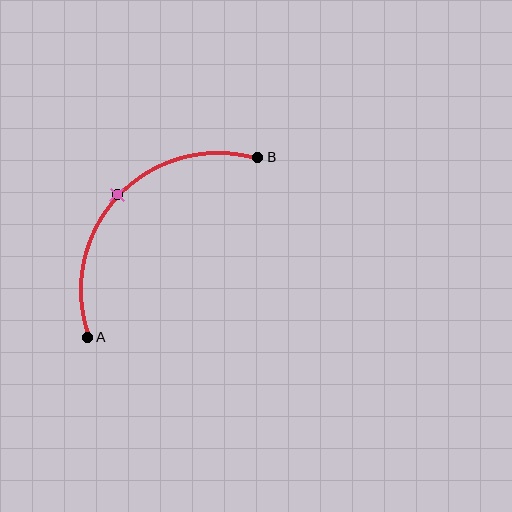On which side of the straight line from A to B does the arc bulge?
The arc bulges above and to the left of the straight line connecting A and B.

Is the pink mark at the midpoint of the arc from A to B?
Yes. The pink mark lies on the arc at equal arc-length from both A and B — it is the arc midpoint.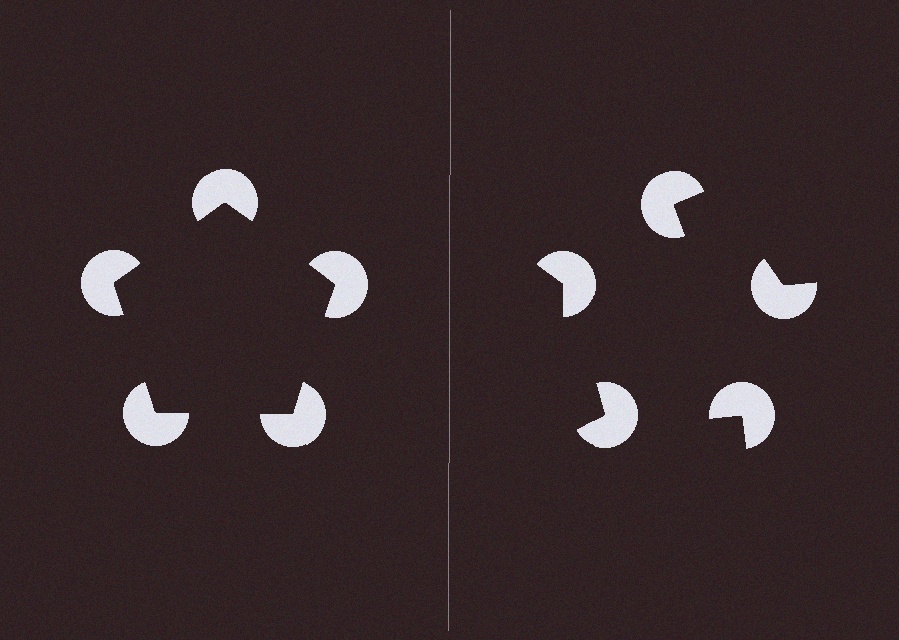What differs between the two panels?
The pac-man discs are positioned identically on both sides; only the wedge orientations differ. On the left they align to a pentagon; on the right they are misaligned.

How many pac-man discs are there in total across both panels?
10 — 5 on each side.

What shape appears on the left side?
An illusory pentagon.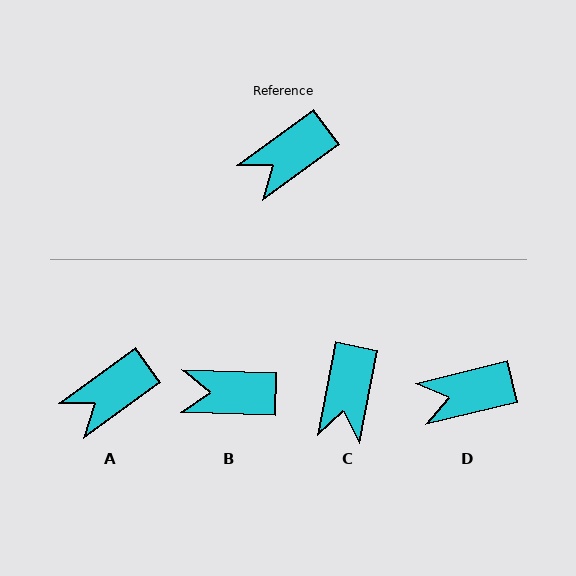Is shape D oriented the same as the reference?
No, it is off by about 22 degrees.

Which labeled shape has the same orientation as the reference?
A.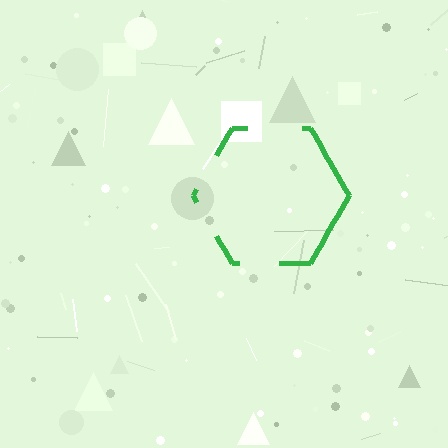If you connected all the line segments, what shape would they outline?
They would outline a hexagon.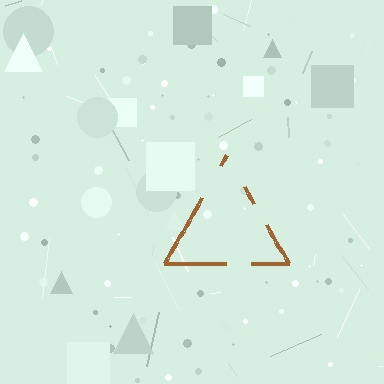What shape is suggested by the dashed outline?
The dashed outline suggests a triangle.